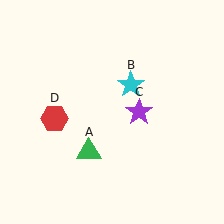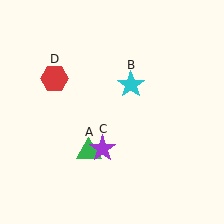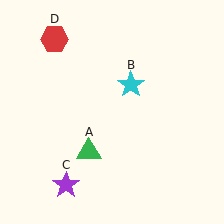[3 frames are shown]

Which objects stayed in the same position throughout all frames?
Green triangle (object A) and cyan star (object B) remained stationary.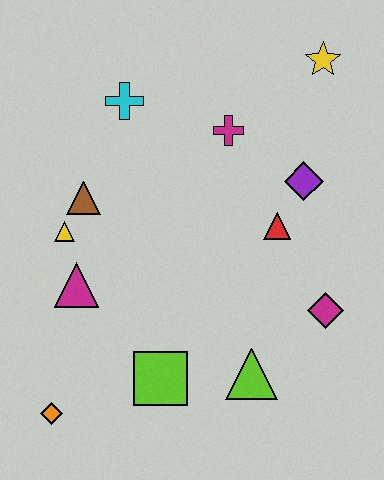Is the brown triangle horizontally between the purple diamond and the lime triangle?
No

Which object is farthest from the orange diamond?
The yellow star is farthest from the orange diamond.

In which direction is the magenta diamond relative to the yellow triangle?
The magenta diamond is to the right of the yellow triangle.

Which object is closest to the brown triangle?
The yellow triangle is closest to the brown triangle.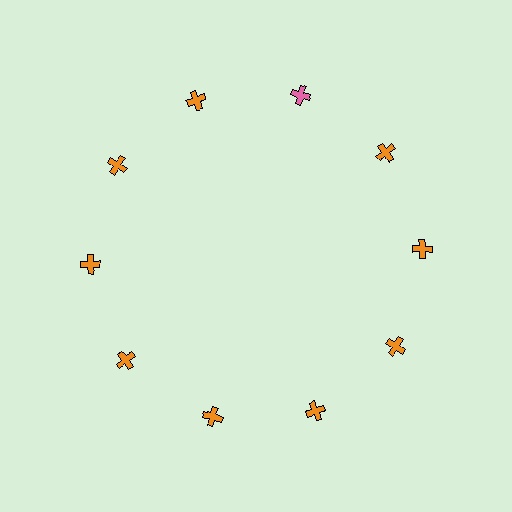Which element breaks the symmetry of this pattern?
The pink cross at roughly the 1 o'clock position breaks the symmetry. All other shapes are orange crosses.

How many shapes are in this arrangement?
There are 10 shapes arranged in a ring pattern.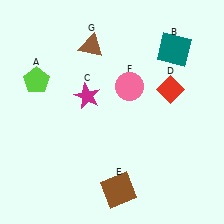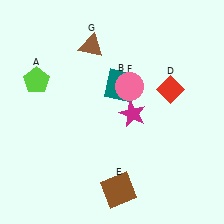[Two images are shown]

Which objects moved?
The objects that moved are: the teal square (B), the magenta star (C).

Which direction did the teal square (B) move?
The teal square (B) moved left.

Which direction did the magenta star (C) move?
The magenta star (C) moved right.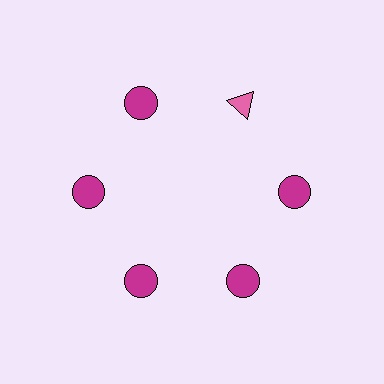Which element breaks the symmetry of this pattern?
The pink triangle at roughly the 1 o'clock position breaks the symmetry. All other shapes are magenta circles.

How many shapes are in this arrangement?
There are 6 shapes arranged in a ring pattern.